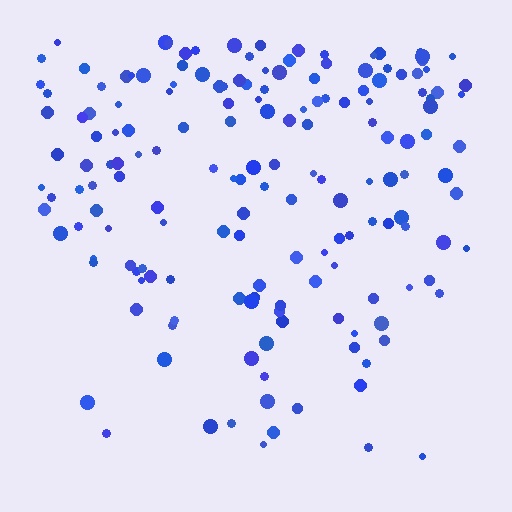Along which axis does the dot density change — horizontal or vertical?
Vertical.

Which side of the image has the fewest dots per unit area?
The bottom.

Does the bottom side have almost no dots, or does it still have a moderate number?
Still a moderate number, just noticeably fewer than the top.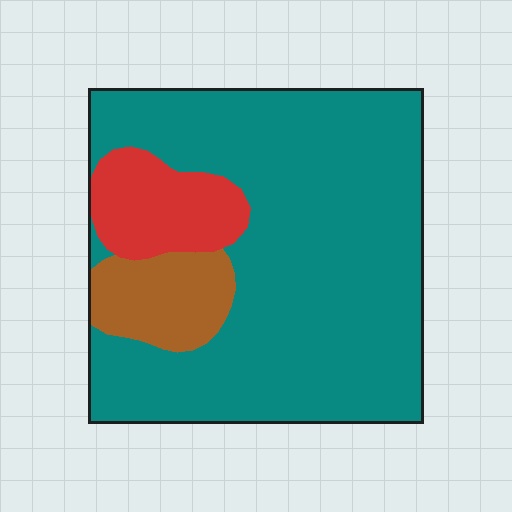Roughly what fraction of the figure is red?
Red takes up about one eighth (1/8) of the figure.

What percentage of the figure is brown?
Brown takes up less than a quarter of the figure.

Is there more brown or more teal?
Teal.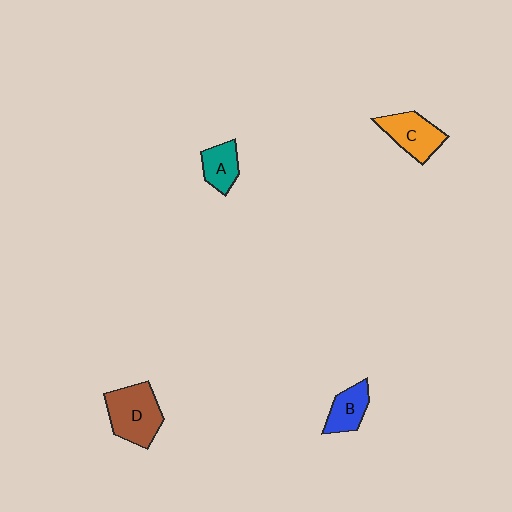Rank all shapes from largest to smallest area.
From largest to smallest: D (brown), C (orange), B (blue), A (teal).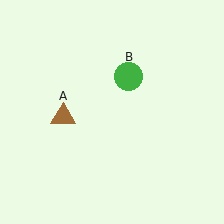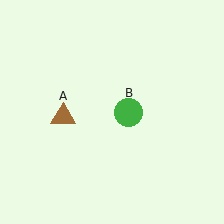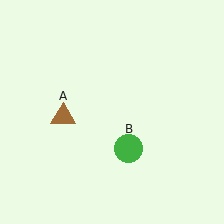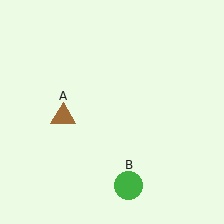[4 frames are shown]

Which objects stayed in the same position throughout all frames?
Brown triangle (object A) remained stationary.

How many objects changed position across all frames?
1 object changed position: green circle (object B).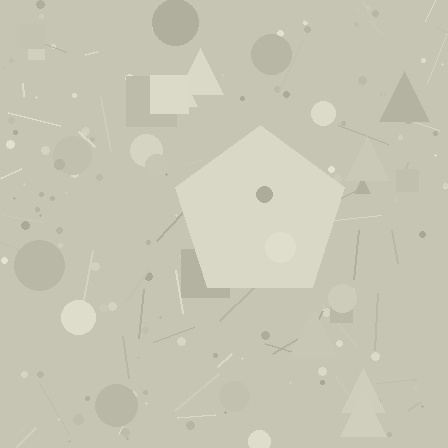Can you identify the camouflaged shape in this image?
The camouflaged shape is a pentagon.